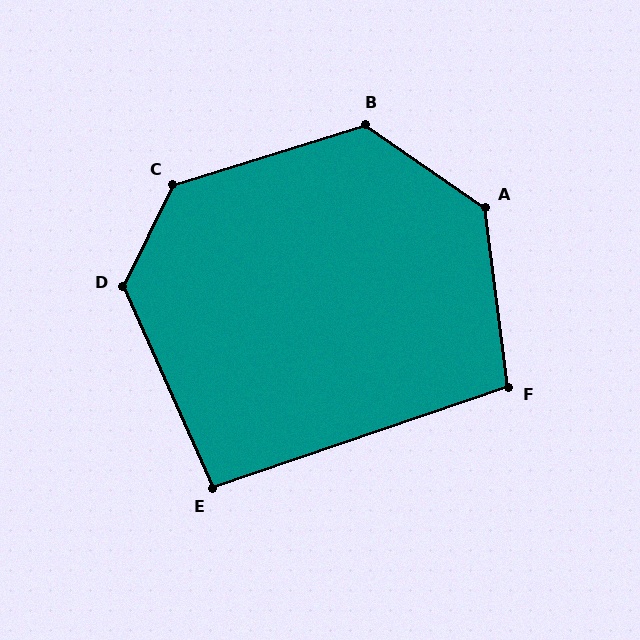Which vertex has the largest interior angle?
C, at approximately 133 degrees.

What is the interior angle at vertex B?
Approximately 128 degrees (obtuse).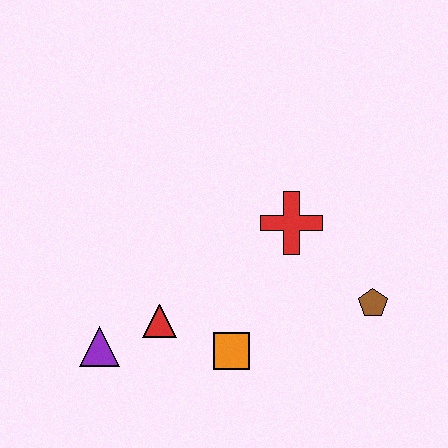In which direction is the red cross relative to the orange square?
The red cross is above the orange square.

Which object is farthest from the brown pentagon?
The purple triangle is farthest from the brown pentagon.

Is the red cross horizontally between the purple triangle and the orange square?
No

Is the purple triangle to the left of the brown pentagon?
Yes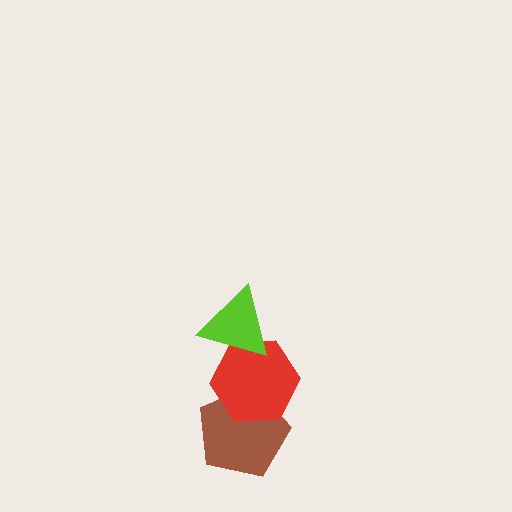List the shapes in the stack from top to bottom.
From top to bottom: the lime triangle, the red hexagon, the brown pentagon.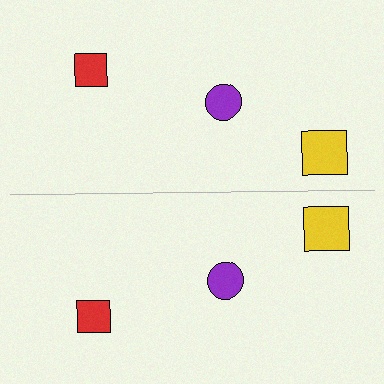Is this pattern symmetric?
Yes, this pattern has bilateral (reflection) symmetry.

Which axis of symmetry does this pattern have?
The pattern has a horizontal axis of symmetry running through the center of the image.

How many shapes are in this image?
There are 6 shapes in this image.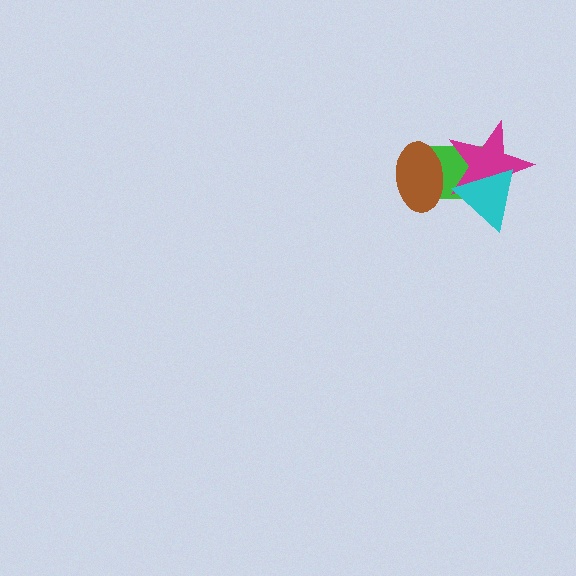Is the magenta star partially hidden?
Yes, it is partially covered by another shape.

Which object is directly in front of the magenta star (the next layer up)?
The brown ellipse is directly in front of the magenta star.